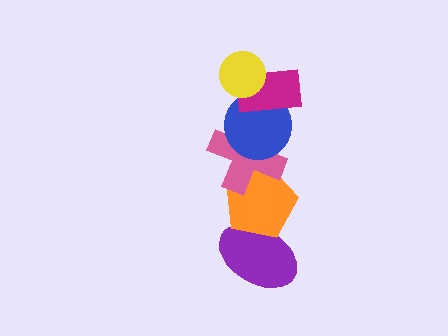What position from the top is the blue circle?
The blue circle is 3rd from the top.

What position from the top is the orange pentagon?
The orange pentagon is 5th from the top.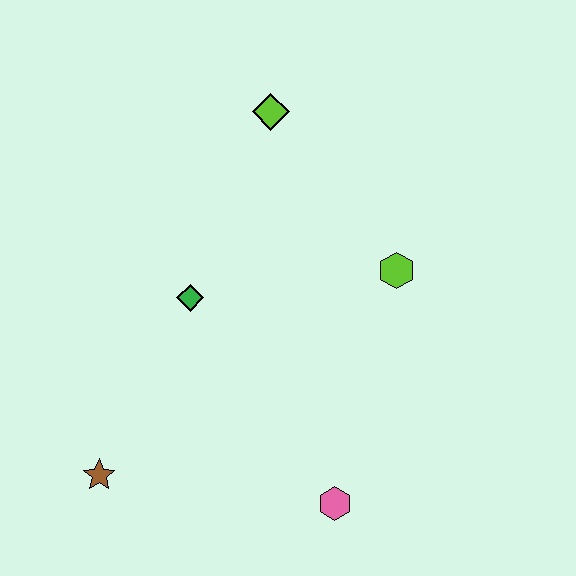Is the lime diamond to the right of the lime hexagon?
No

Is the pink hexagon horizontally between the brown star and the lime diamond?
No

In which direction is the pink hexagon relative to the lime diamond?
The pink hexagon is below the lime diamond.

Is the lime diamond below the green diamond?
No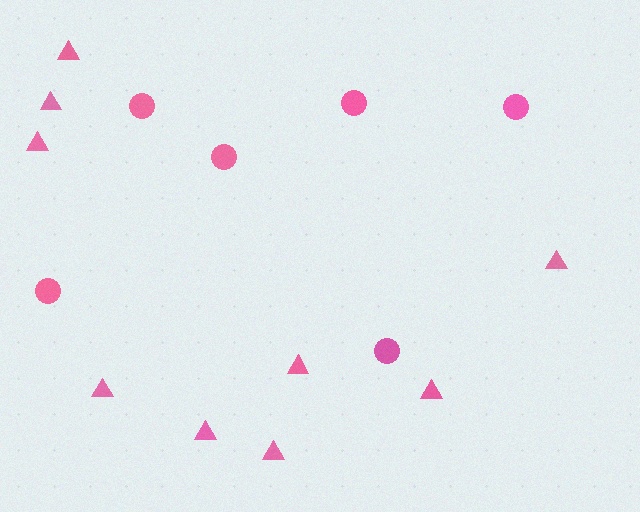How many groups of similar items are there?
There are 2 groups: one group of circles (6) and one group of triangles (9).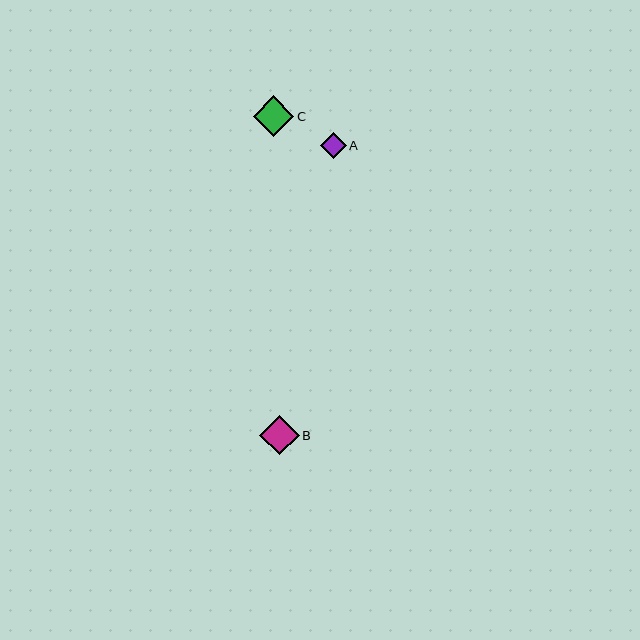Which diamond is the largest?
Diamond C is the largest with a size of approximately 40 pixels.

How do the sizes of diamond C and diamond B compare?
Diamond C and diamond B are approximately the same size.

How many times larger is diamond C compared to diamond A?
Diamond C is approximately 1.5 times the size of diamond A.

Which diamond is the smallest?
Diamond A is the smallest with a size of approximately 26 pixels.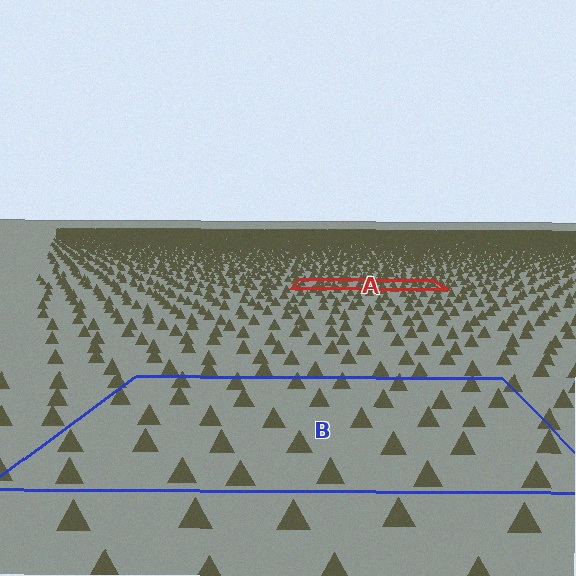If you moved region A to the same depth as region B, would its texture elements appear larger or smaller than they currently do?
They would appear larger. At a closer depth, the same texture elements are projected at a bigger on-screen size.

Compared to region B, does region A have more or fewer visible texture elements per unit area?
Region A has more texture elements per unit area — they are packed more densely because it is farther away.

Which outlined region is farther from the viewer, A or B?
Region A is farther from the viewer — the texture elements inside it appear smaller and more densely packed.